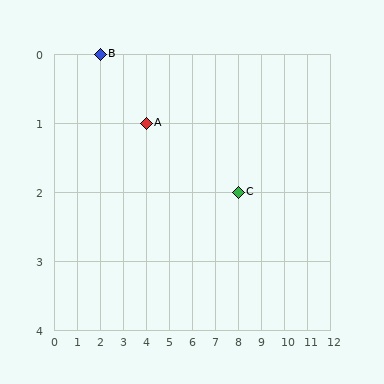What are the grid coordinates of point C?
Point C is at grid coordinates (8, 2).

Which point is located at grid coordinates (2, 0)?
Point B is at (2, 0).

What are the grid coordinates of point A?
Point A is at grid coordinates (4, 1).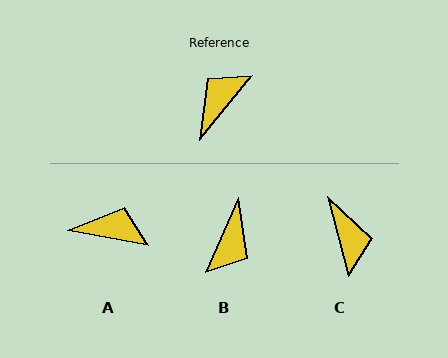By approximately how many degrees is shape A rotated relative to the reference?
Approximately 61 degrees clockwise.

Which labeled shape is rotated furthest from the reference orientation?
B, about 165 degrees away.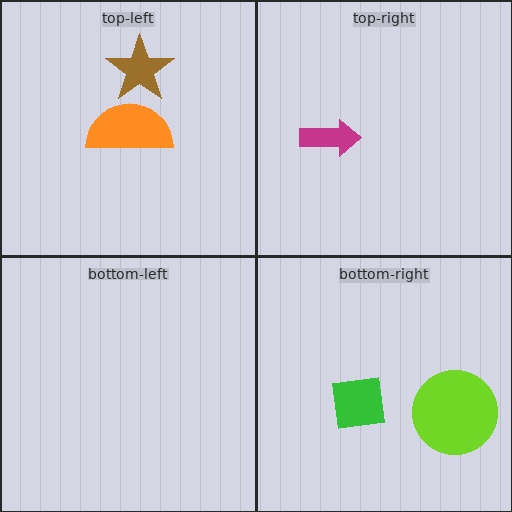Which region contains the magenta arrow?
The top-right region.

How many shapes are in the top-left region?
2.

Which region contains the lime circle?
The bottom-right region.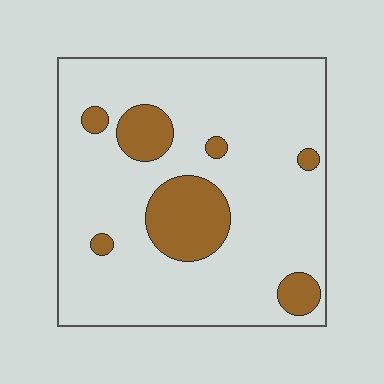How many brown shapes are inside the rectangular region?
7.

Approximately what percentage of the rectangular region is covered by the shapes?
Approximately 15%.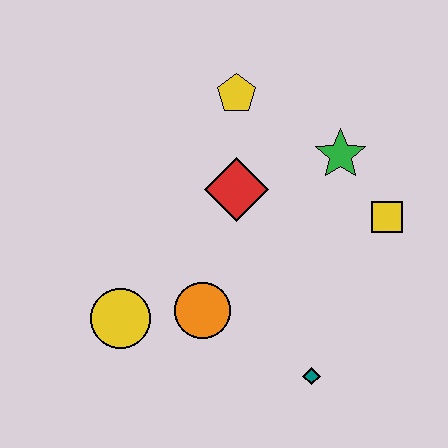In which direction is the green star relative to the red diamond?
The green star is to the right of the red diamond.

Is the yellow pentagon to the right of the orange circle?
Yes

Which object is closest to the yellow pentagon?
The red diamond is closest to the yellow pentagon.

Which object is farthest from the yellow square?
The yellow circle is farthest from the yellow square.